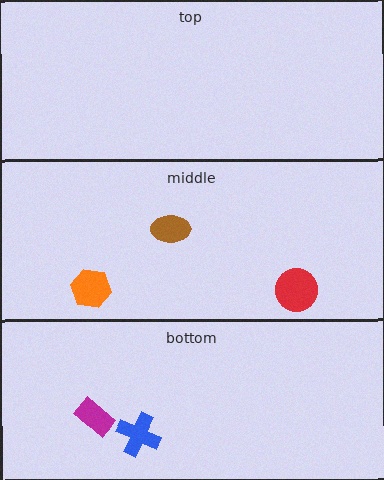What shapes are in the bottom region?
The magenta rectangle, the blue cross.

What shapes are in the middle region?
The brown ellipse, the red circle, the orange hexagon.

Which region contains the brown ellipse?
The middle region.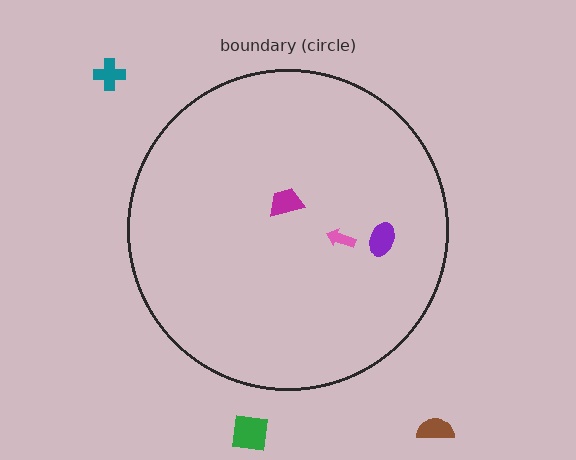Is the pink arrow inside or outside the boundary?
Inside.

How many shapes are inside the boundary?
3 inside, 3 outside.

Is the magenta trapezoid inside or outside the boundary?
Inside.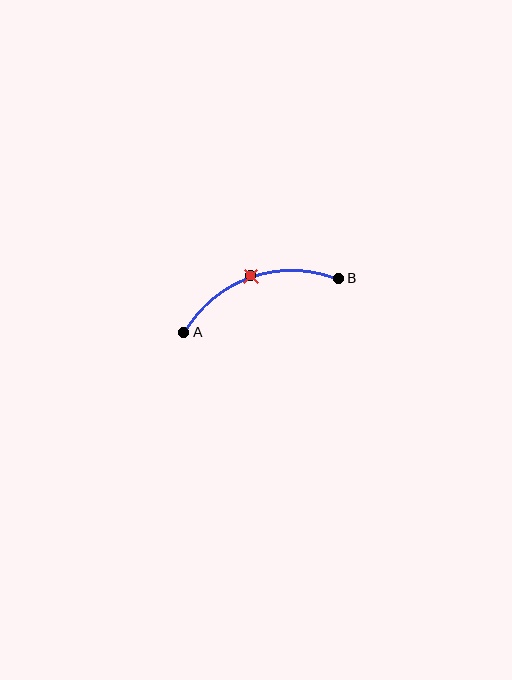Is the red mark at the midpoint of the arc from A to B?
Yes. The red mark lies on the arc at equal arc-length from both A and B — it is the arc midpoint.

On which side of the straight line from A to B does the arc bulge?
The arc bulges above the straight line connecting A and B.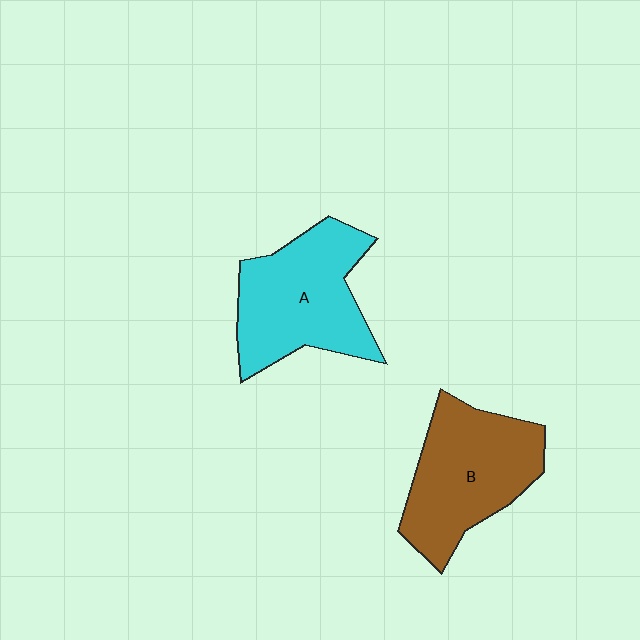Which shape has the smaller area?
Shape B (brown).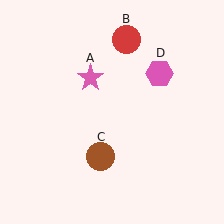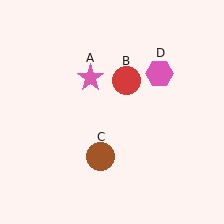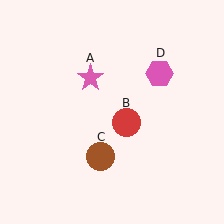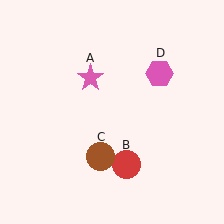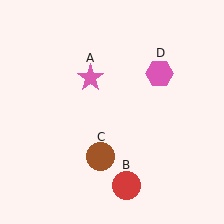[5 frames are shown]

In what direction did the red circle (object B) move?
The red circle (object B) moved down.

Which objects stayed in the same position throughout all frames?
Pink star (object A) and brown circle (object C) and pink hexagon (object D) remained stationary.